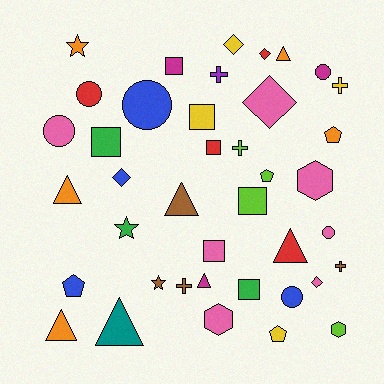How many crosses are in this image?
There are 5 crosses.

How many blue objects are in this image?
There are 4 blue objects.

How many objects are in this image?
There are 40 objects.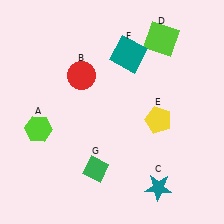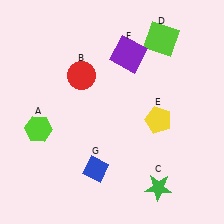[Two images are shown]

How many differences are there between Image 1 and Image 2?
There are 3 differences between the two images.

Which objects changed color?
C changed from teal to green. F changed from teal to purple. G changed from green to blue.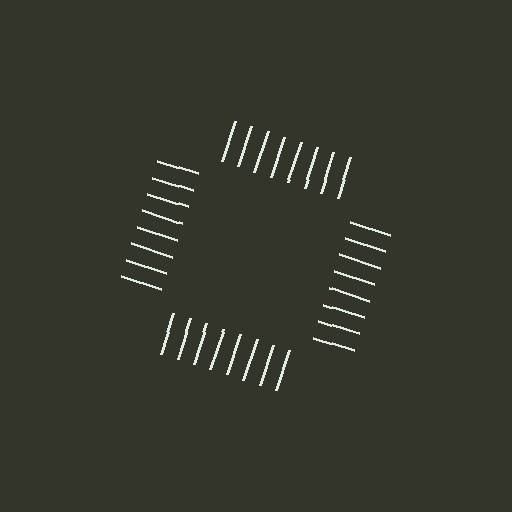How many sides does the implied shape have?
4 sides — the line-ends trace a square.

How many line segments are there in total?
32 — 8 along each of the 4 edges.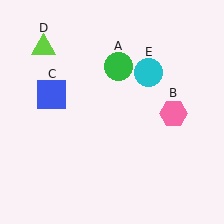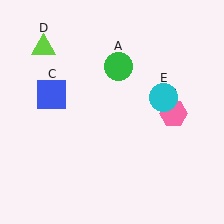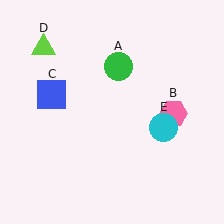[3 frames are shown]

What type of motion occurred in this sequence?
The cyan circle (object E) rotated clockwise around the center of the scene.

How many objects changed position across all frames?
1 object changed position: cyan circle (object E).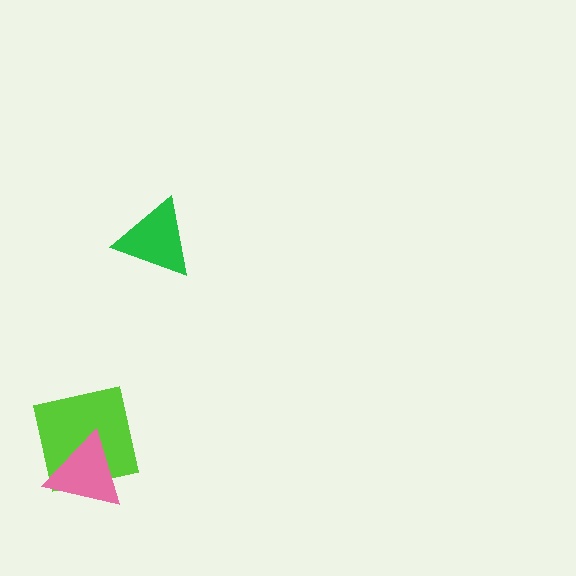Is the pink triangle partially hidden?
No, no other shape covers it.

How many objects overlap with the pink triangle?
1 object overlaps with the pink triangle.